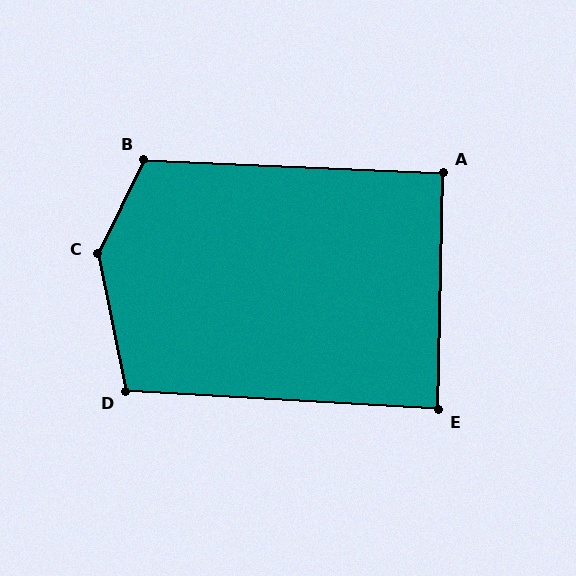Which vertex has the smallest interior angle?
E, at approximately 88 degrees.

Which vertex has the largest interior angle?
C, at approximately 143 degrees.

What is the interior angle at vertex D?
Approximately 104 degrees (obtuse).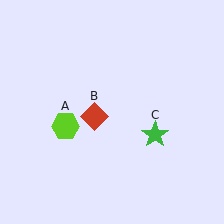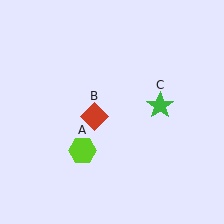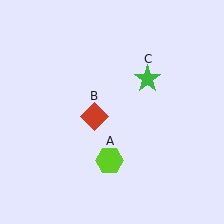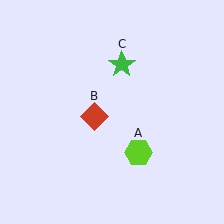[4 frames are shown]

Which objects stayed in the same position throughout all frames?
Red diamond (object B) remained stationary.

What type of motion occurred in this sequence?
The lime hexagon (object A), green star (object C) rotated counterclockwise around the center of the scene.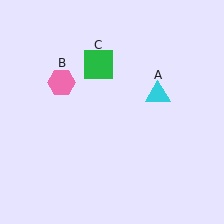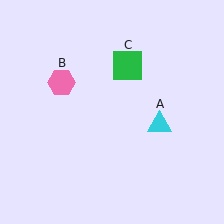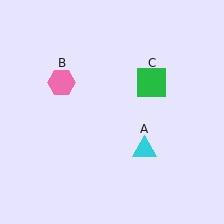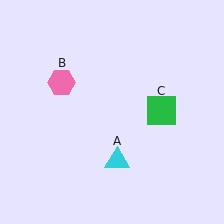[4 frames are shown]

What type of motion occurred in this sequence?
The cyan triangle (object A), green square (object C) rotated clockwise around the center of the scene.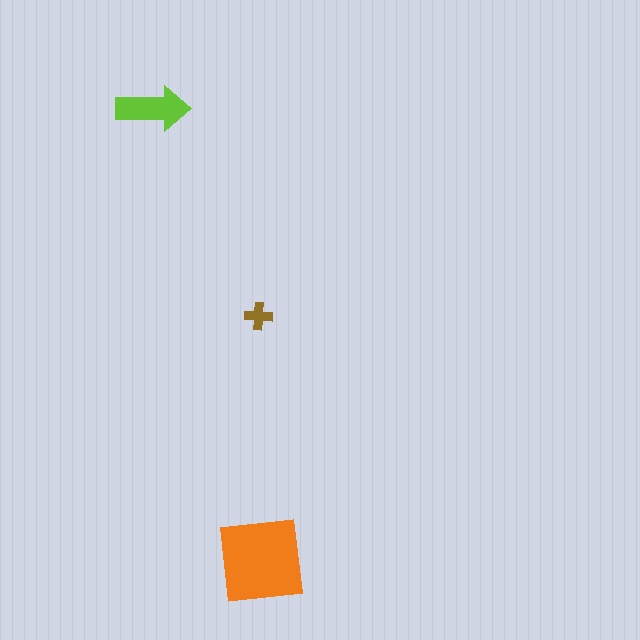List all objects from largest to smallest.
The orange square, the lime arrow, the brown cross.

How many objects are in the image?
There are 3 objects in the image.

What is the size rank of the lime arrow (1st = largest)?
2nd.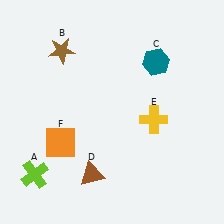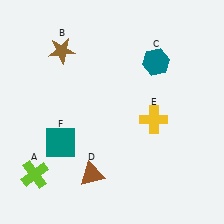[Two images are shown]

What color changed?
The square (F) changed from orange in Image 1 to teal in Image 2.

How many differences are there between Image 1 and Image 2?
There is 1 difference between the two images.